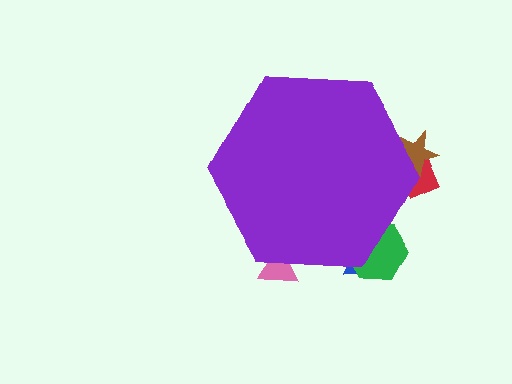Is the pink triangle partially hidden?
Yes, the pink triangle is partially hidden behind the purple hexagon.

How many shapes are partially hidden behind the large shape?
5 shapes are partially hidden.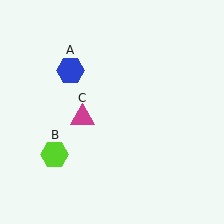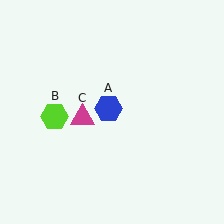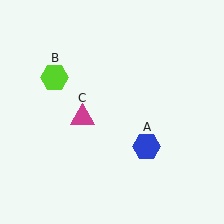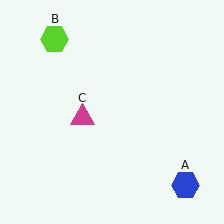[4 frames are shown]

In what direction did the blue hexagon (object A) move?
The blue hexagon (object A) moved down and to the right.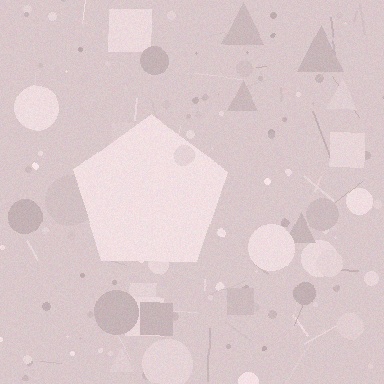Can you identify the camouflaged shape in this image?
The camouflaged shape is a pentagon.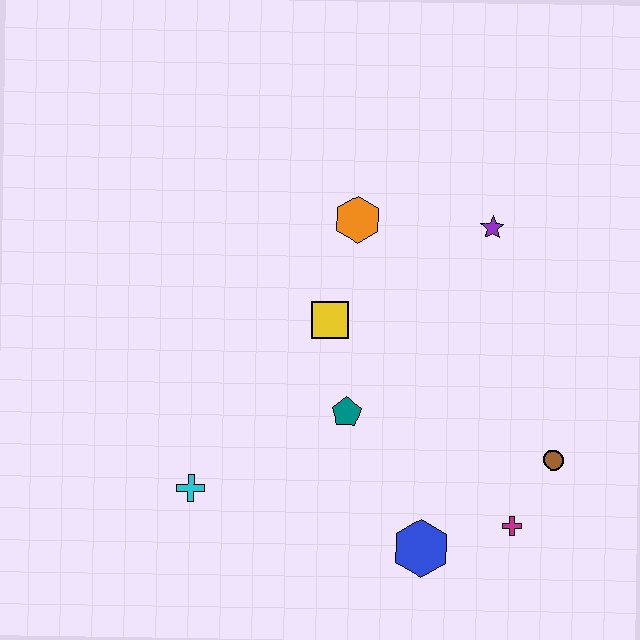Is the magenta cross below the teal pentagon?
Yes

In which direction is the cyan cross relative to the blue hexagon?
The cyan cross is to the left of the blue hexagon.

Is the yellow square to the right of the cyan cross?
Yes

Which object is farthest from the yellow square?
The magenta cross is farthest from the yellow square.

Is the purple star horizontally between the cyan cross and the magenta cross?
Yes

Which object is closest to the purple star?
The orange hexagon is closest to the purple star.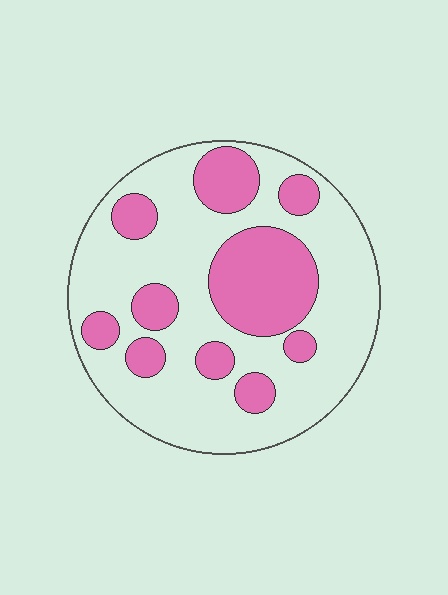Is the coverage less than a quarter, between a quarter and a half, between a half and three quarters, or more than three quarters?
Between a quarter and a half.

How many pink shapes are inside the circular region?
10.